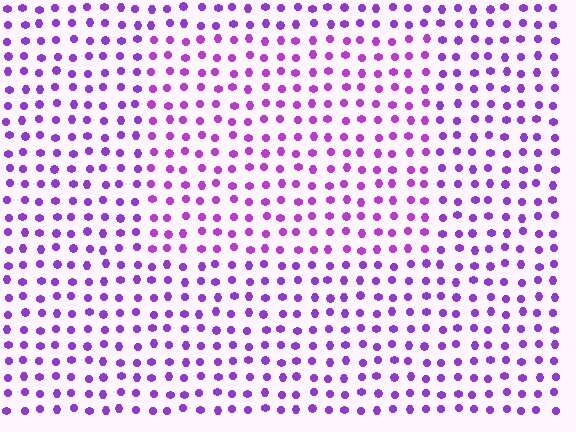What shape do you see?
I see a rectangle.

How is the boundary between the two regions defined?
The boundary is defined purely by a slight shift in hue (about 19 degrees). Spacing, size, and orientation are identical on both sides.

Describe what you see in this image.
The image is filled with small purple elements in a uniform arrangement. A rectangle-shaped region is visible where the elements are tinted to a slightly different hue, forming a subtle color boundary.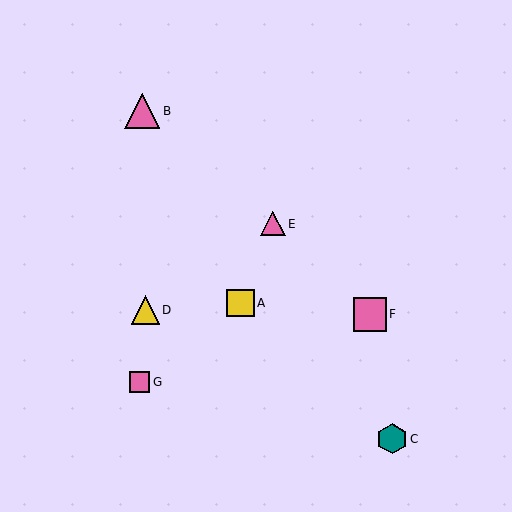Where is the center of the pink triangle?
The center of the pink triangle is at (273, 224).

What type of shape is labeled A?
Shape A is a yellow square.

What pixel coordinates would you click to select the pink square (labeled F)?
Click at (370, 314) to select the pink square F.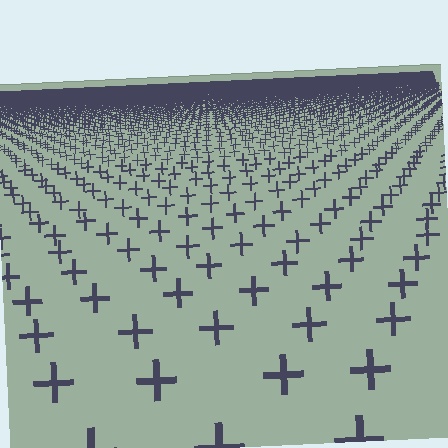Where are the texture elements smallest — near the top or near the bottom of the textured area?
Near the top.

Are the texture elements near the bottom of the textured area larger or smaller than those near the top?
Larger. Near the bottom, elements are closer to the viewer and appear at a bigger on-screen size.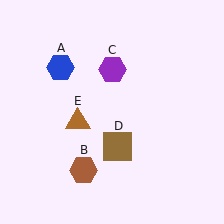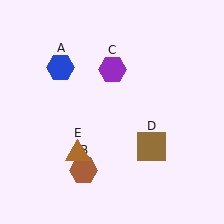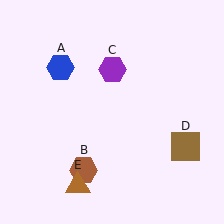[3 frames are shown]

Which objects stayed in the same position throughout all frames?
Blue hexagon (object A) and brown hexagon (object B) and purple hexagon (object C) remained stationary.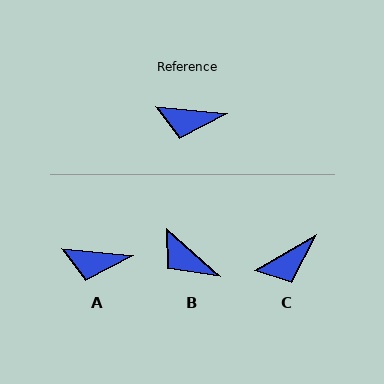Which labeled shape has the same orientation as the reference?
A.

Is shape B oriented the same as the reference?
No, it is off by about 36 degrees.